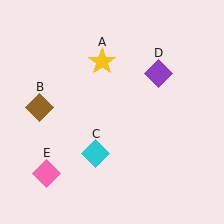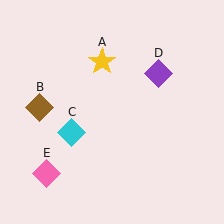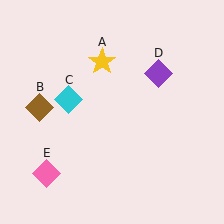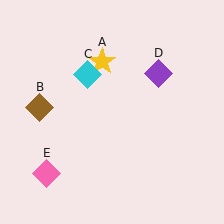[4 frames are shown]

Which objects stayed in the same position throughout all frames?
Yellow star (object A) and brown diamond (object B) and purple diamond (object D) and pink diamond (object E) remained stationary.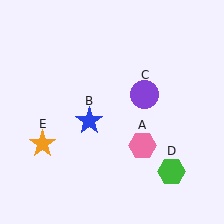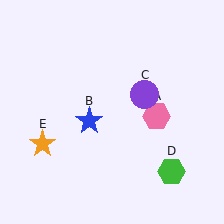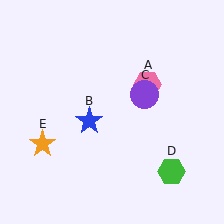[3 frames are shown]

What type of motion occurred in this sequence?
The pink hexagon (object A) rotated counterclockwise around the center of the scene.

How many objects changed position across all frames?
1 object changed position: pink hexagon (object A).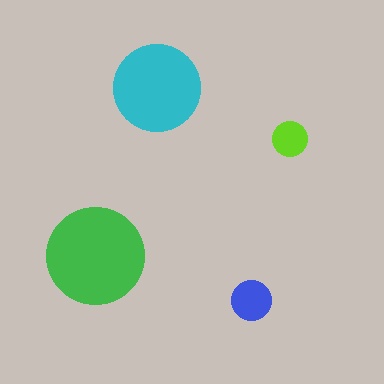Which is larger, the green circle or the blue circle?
The green one.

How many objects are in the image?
There are 4 objects in the image.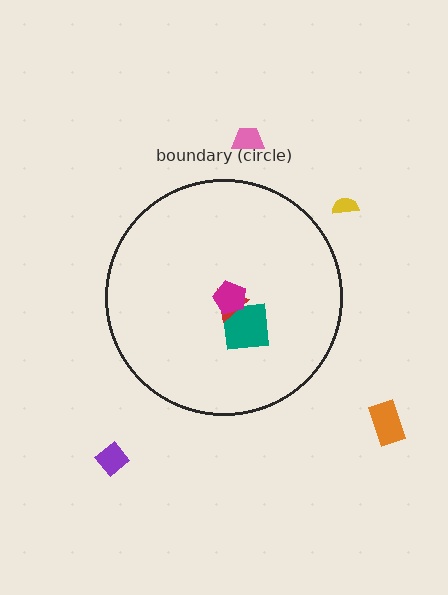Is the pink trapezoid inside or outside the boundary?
Outside.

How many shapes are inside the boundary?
3 inside, 4 outside.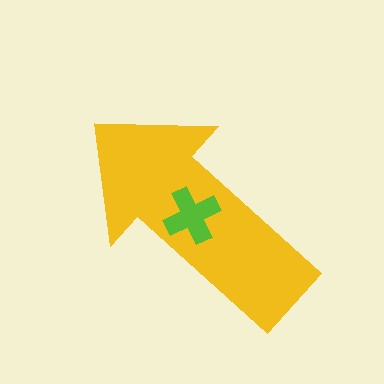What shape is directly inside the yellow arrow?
The lime cross.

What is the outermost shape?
The yellow arrow.